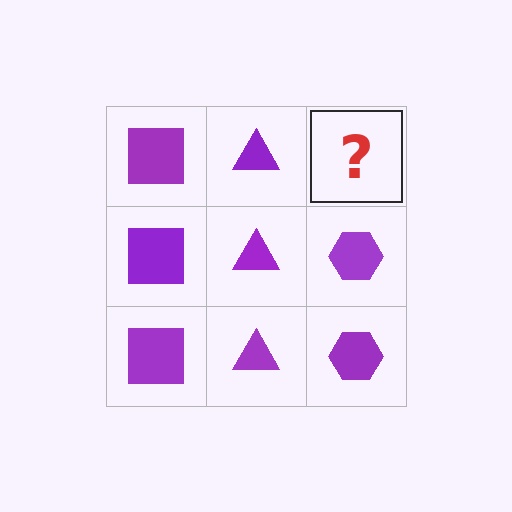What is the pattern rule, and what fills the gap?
The rule is that each column has a consistent shape. The gap should be filled with a purple hexagon.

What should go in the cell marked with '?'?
The missing cell should contain a purple hexagon.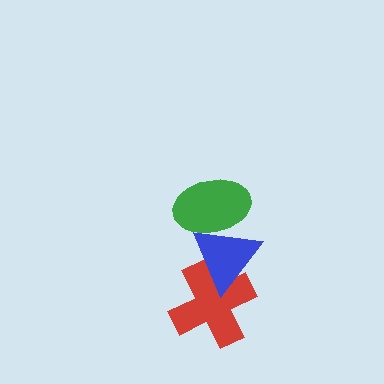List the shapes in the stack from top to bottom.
From top to bottom: the green ellipse, the blue triangle, the red cross.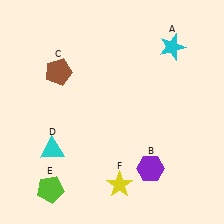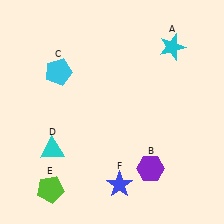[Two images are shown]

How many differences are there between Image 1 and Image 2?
There are 2 differences between the two images.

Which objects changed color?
C changed from brown to cyan. F changed from yellow to blue.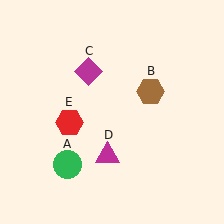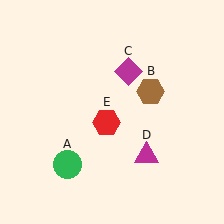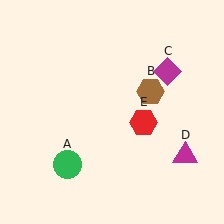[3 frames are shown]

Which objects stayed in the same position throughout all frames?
Green circle (object A) and brown hexagon (object B) remained stationary.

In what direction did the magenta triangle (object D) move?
The magenta triangle (object D) moved right.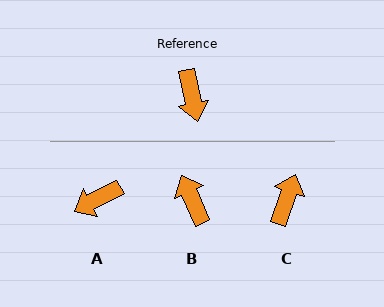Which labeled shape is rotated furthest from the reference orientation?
B, about 168 degrees away.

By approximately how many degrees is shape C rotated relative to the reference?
Approximately 149 degrees counter-clockwise.